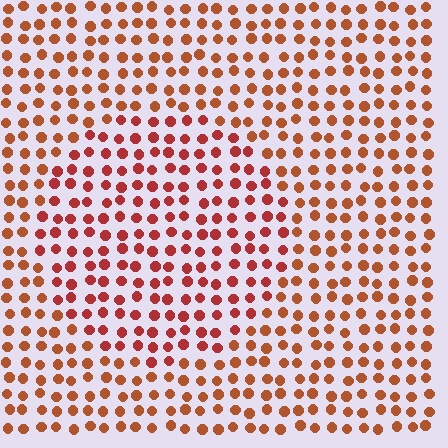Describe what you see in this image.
The image is filled with small brown elements in a uniform arrangement. A circle-shaped region is visible where the elements are tinted to a slightly different hue, forming a subtle color boundary.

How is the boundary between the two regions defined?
The boundary is defined purely by a slight shift in hue (about 21 degrees). Spacing, size, and orientation are identical on both sides.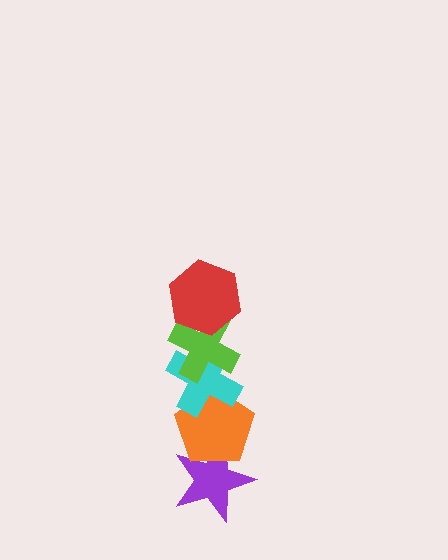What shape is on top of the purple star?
The orange pentagon is on top of the purple star.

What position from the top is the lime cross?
The lime cross is 2nd from the top.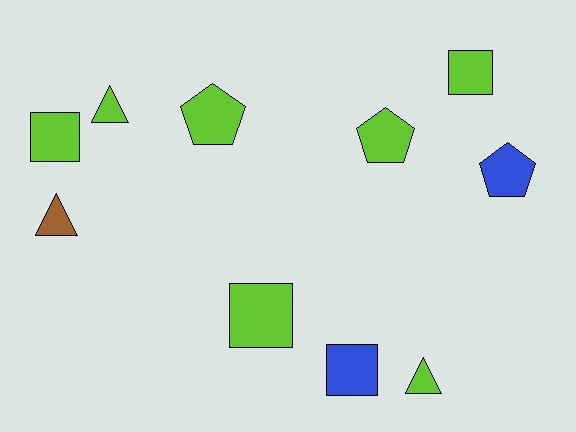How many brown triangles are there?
There is 1 brown triangle.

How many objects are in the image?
There are 10 objects.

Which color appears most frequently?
Lime, with 7 objects.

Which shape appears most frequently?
Square, with 4 objects.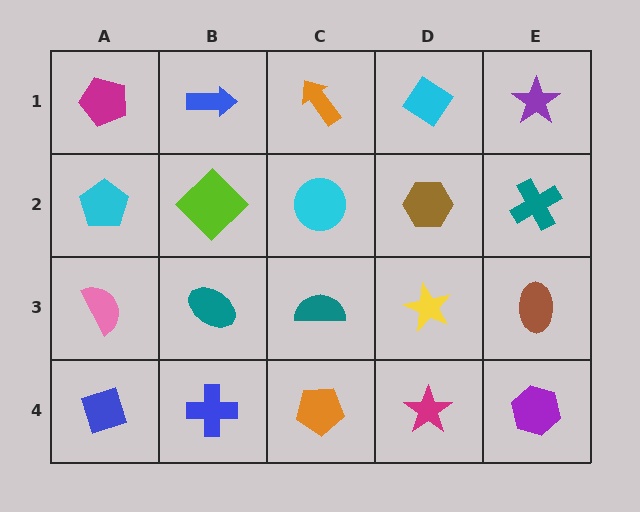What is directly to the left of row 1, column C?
A blue arrow.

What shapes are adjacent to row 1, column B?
A lime diamond (row 2, column B), a magenta pentagon (row 1, column A), an orange arrow (row 1, column C).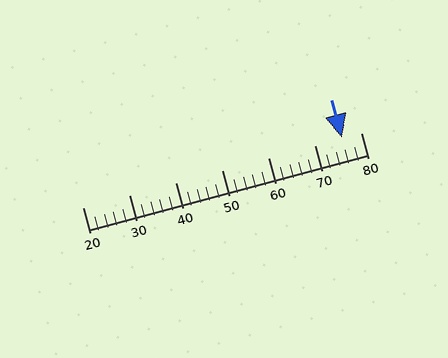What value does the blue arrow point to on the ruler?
The blue arrow points to approximately 76.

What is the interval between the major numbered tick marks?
The major tick marks are spaced 10 units apart.